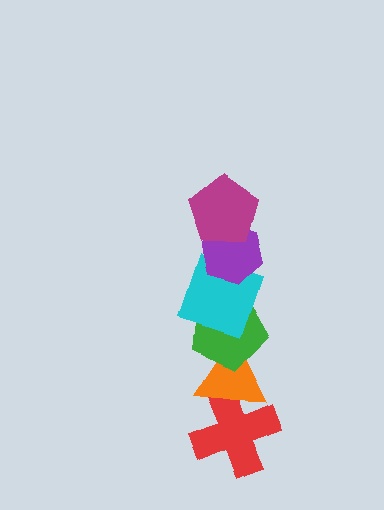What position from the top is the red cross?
The red cross is 6th from the top.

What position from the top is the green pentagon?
The green pentagon is 4th from the top.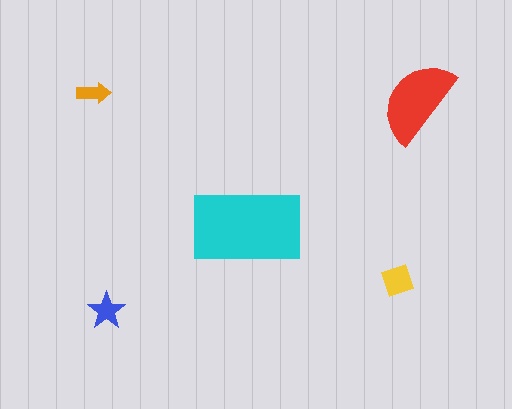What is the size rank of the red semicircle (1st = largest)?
2nd.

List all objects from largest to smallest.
The cyan rectangle, the red semicircle, the yellow square, the blue star, the orange arrow.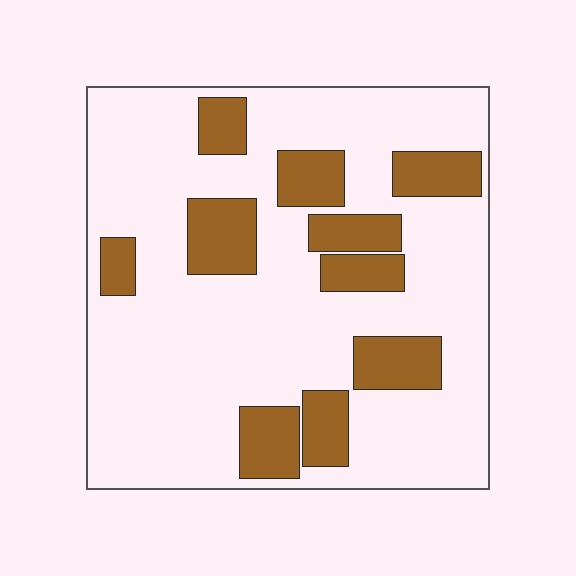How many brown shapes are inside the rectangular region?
10.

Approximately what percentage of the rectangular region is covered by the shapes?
Approximately 25%.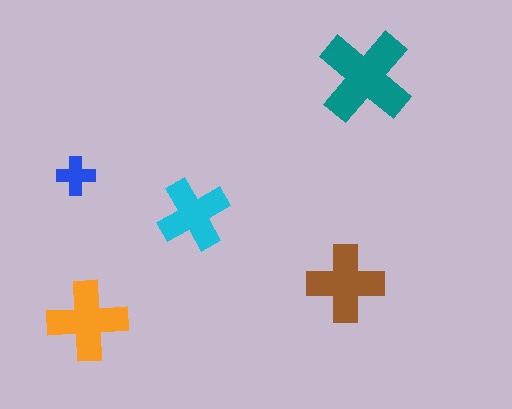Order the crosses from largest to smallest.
the teal one, the orange one, the brown one, the cyan one, the blue one.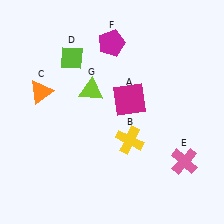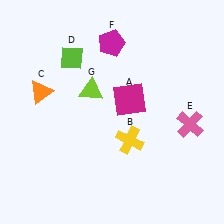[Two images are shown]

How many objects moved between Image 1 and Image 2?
1 object moved between the two images.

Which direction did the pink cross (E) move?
The pink cross (E) moved up.